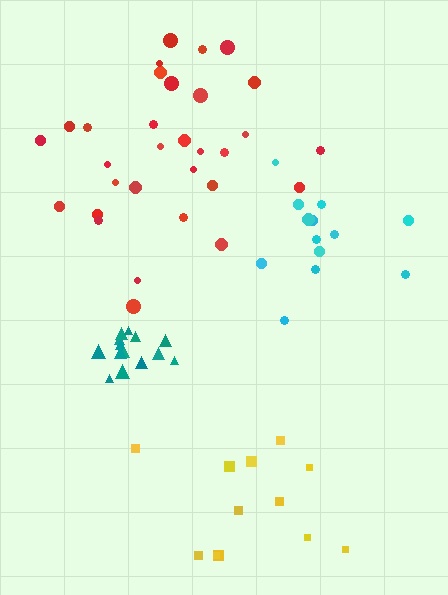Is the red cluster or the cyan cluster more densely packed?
Red.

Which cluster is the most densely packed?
Teal.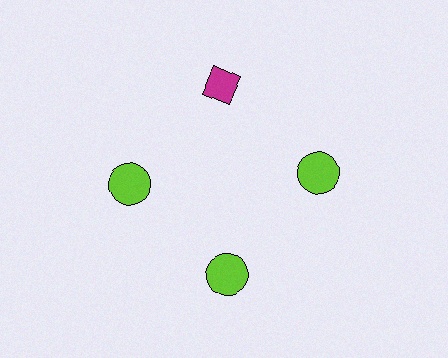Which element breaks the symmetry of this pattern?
The magenta diamond at roughly the 12 o'clock position breaks the symmetry. All other shapes are lime circles.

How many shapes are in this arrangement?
There are 4 shapes arranged in a ring pattern.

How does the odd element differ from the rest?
It differs in both color (magenta instead of lime) and shape (diamond instead of circle).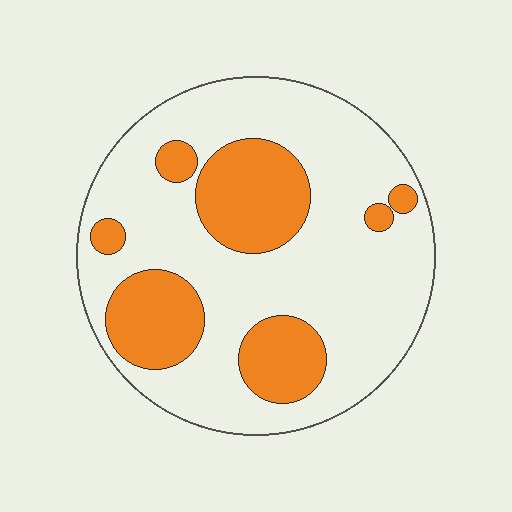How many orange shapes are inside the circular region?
7.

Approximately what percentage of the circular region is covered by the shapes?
Approximately 30%.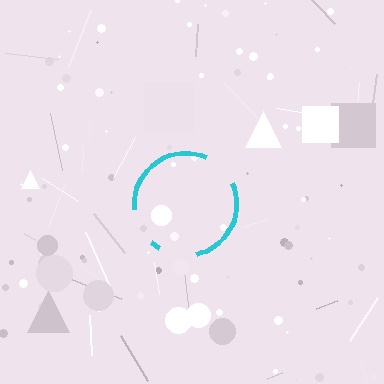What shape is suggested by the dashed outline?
The dashed outline suggests a circle.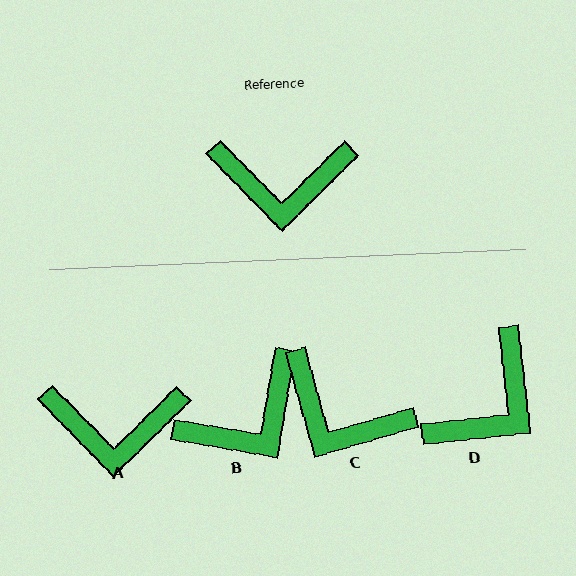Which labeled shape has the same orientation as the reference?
A.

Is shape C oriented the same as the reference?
No, it is off by about 28 degrees.